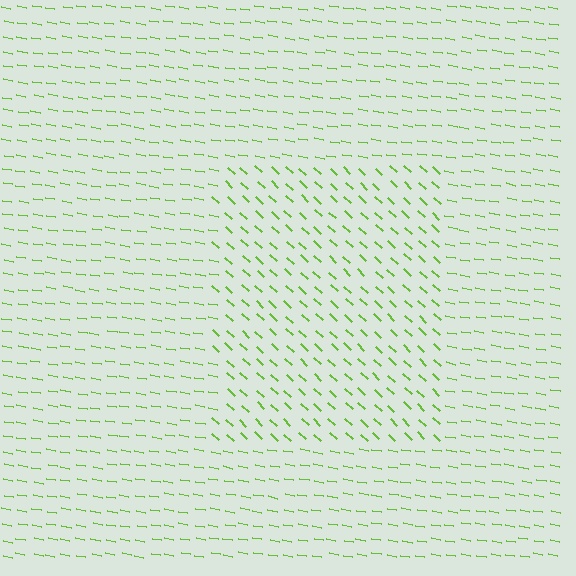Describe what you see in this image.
The image is filled with small lime line segments. A rectangle region in the image has lines oriented differently from the surrounding lines, creating a visible texture boundary.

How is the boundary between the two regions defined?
The boundary is defined purely by a change in line orientation (approximately 33 degrees difference). All lines are the same color and thickness.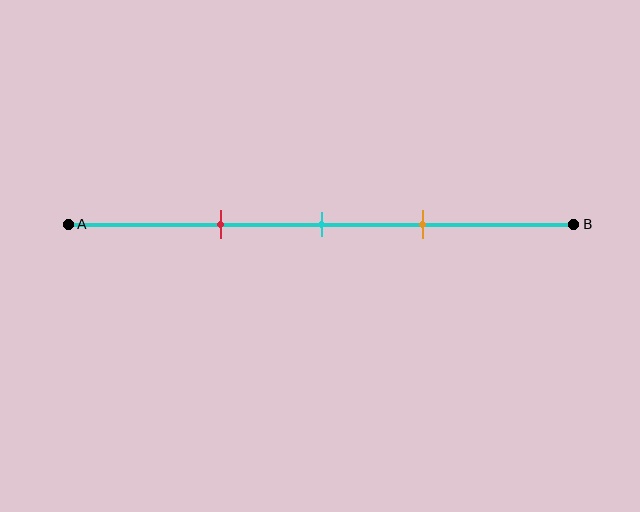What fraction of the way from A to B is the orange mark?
The orange mark is approximately 70% (0.7) of the way from A to B.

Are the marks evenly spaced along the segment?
Yes, the marks are approximately evenly spaced.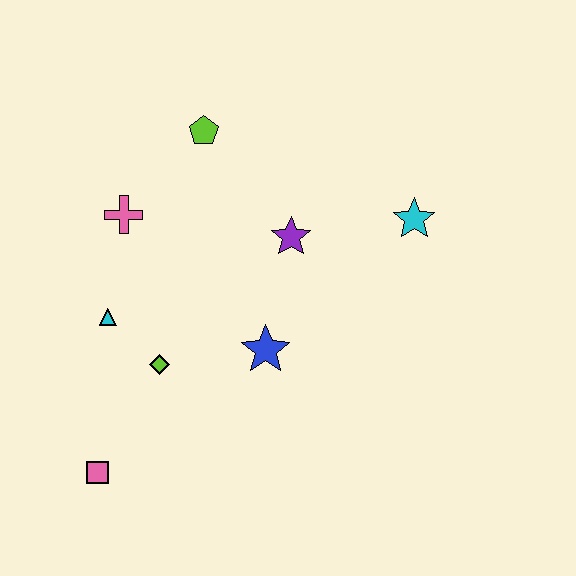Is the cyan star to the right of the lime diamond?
Yes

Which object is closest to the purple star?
The blue star is closest to the purple star.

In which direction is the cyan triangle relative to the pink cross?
The cyan triangle is below the pink cross.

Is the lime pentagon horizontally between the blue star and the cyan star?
No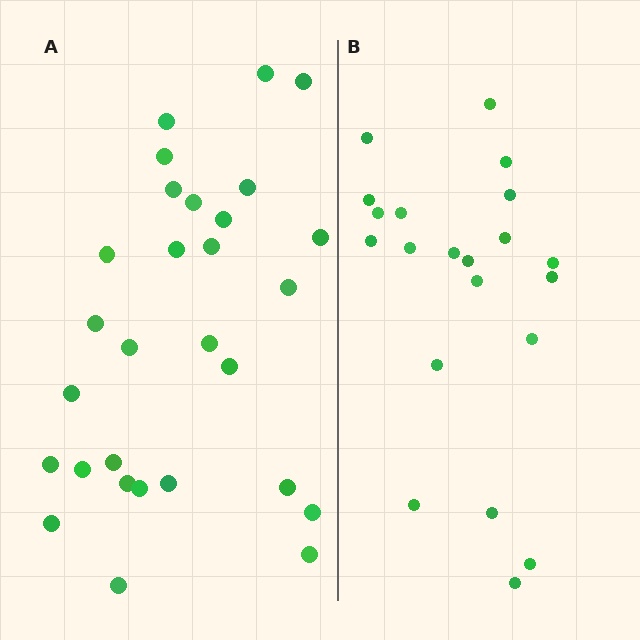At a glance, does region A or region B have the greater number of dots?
Region A (the left region) has more dots.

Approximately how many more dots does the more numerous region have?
Region A has roughly 8 or so more dots than region B.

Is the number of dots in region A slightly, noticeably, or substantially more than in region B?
Region A has noticeably more, but not dramatically so. The ratio is roughly 1.4 to 1.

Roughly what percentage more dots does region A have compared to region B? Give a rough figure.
About 40% more.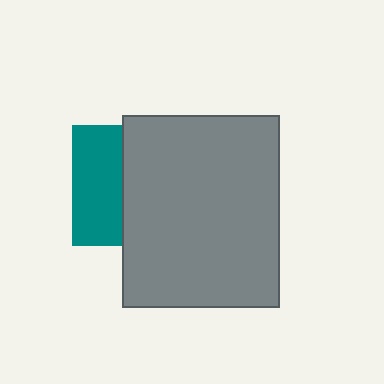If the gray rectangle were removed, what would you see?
You would see the complete teal square.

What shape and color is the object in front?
The object in front is a gray rectangle.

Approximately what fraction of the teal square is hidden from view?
Roughly 59% of the teal square is hidden behind the gray rectangle.